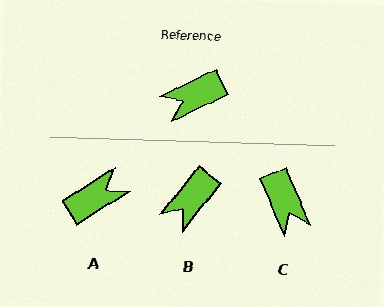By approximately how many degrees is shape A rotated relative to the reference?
Approximately 174 degrees clockwise.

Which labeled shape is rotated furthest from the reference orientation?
A, about 174 degrees away.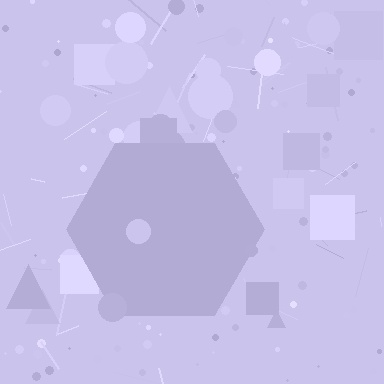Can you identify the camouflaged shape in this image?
The camouflaged shape is a hexagon.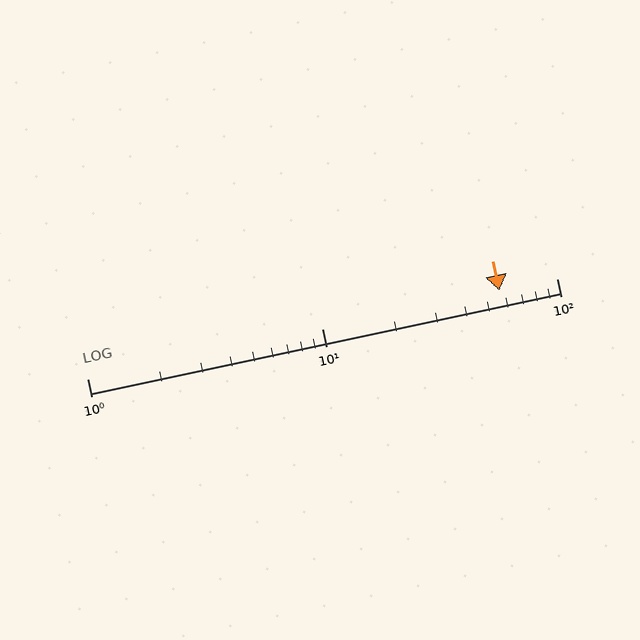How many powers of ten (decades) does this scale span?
The scale spans 2 decades, from 1 to 100.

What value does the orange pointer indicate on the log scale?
The pointer indicates approximately 57.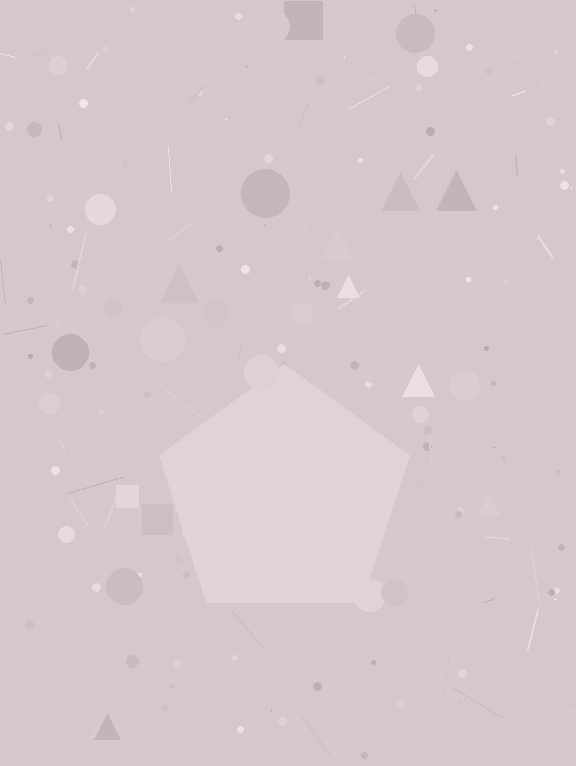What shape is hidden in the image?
A pentagon is hidden in the image.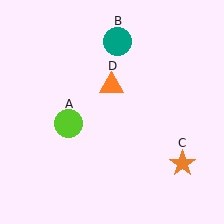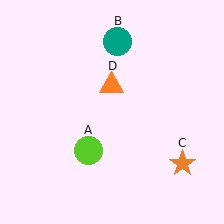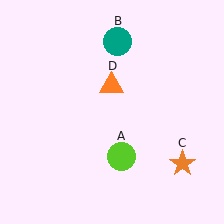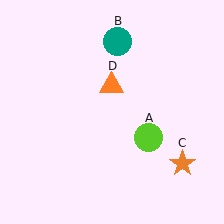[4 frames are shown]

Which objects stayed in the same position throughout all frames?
Teal circle (object B) and orange star (object C) and orange triangle (object D) remained stationary.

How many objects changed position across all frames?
1 object changed position: lime circle (object A).